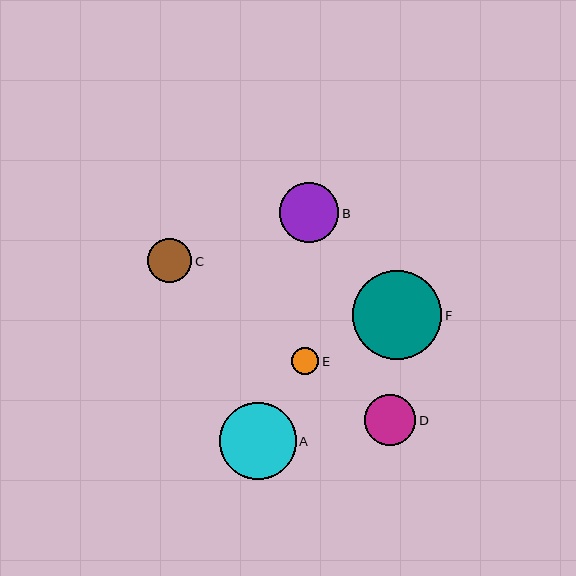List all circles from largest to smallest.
From largest to smallest: F, A, B, D, C, E.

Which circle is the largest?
Circle F is the largest with a size of approximately 89 pixels.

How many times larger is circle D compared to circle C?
Circle D is approximately 1.2 times the size of circle C.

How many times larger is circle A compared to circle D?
Circle A is approximately 1.5 times the size of circle D.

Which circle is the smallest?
Circle E is the smallest with a size of approximately 28 pixels.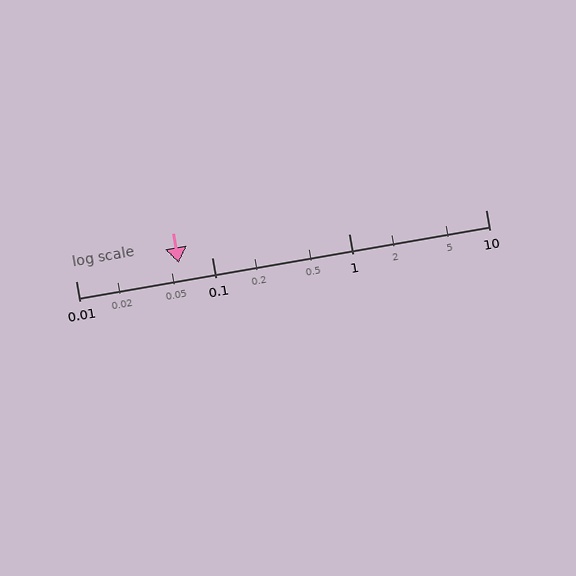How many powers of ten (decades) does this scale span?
The scale spans 3 decades, from 0.01 to 10.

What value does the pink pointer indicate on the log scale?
The pointer indicates approximately 0.057.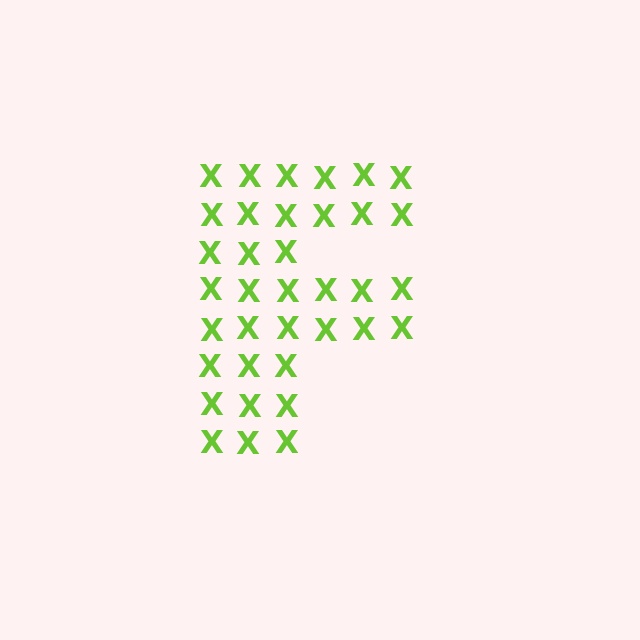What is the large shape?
The large shape is the letter F.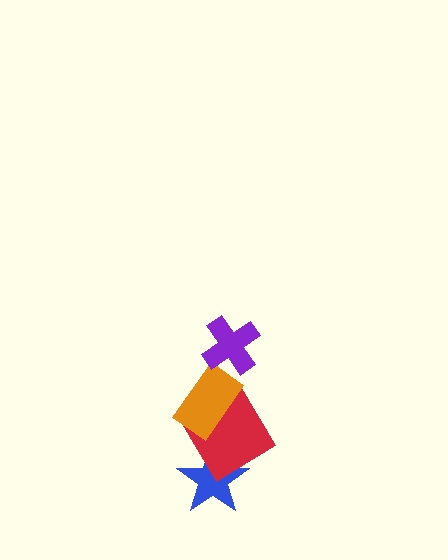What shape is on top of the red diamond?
The orange rectangle is on top of the red diamond.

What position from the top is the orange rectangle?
The orange rectangle is 2nd from the top.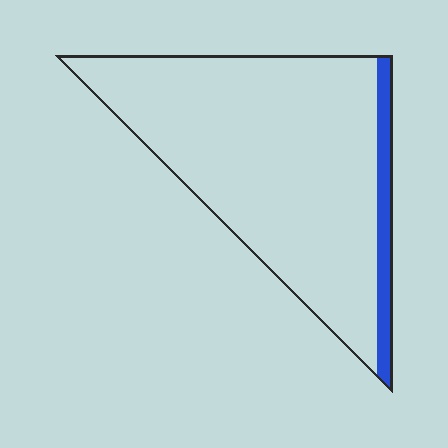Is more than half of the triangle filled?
No.